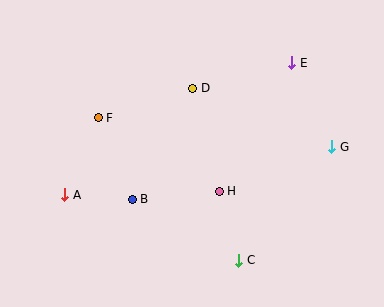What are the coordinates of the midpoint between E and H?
The midpoint between E and H is at (255, 127).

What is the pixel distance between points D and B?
The distance between D and B is 126 pixels.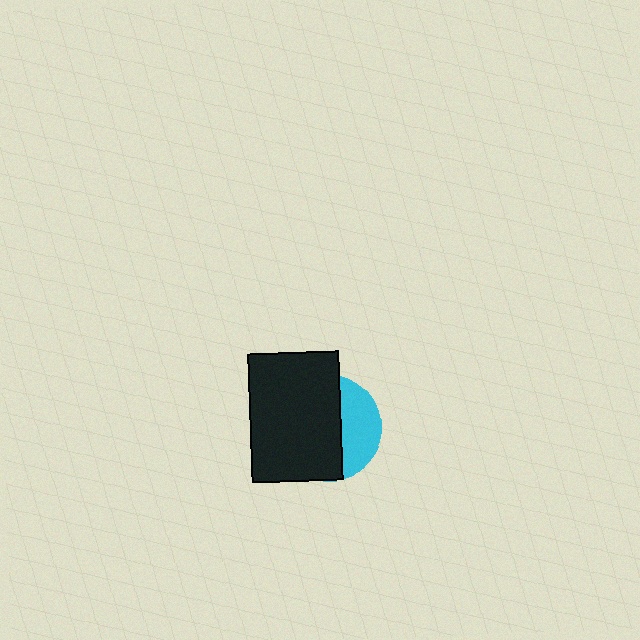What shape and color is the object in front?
The object in front is a black rectangle.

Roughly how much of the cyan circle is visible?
A small part of it is visible (roughly 34%).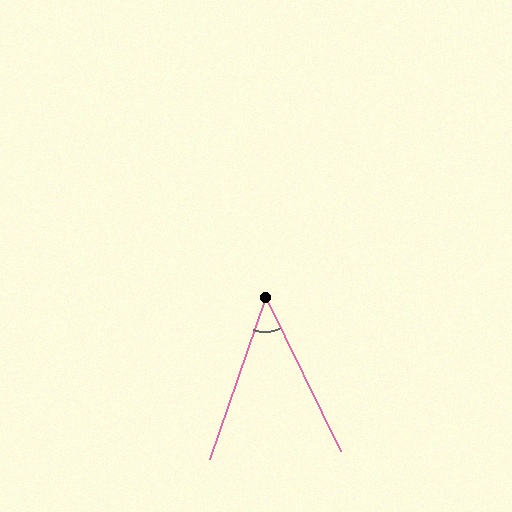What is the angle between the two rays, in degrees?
Approximately 45 degrees.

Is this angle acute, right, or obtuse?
It is acute.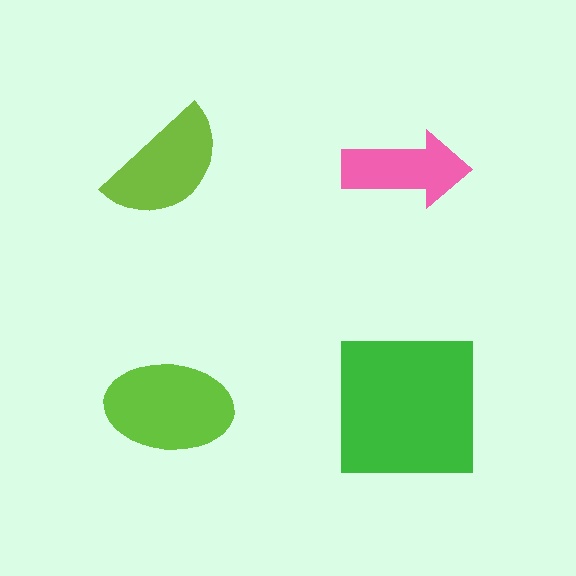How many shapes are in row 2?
2 shapes.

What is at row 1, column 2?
A pink arrow.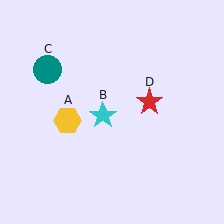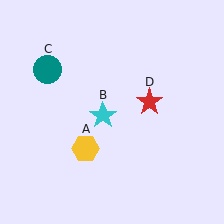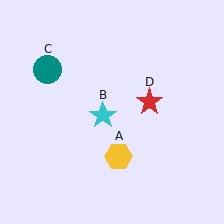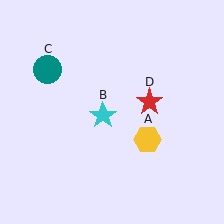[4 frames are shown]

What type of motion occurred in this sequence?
The yellow hexagon (object A) rotated counterclockwise around the center of the scene.